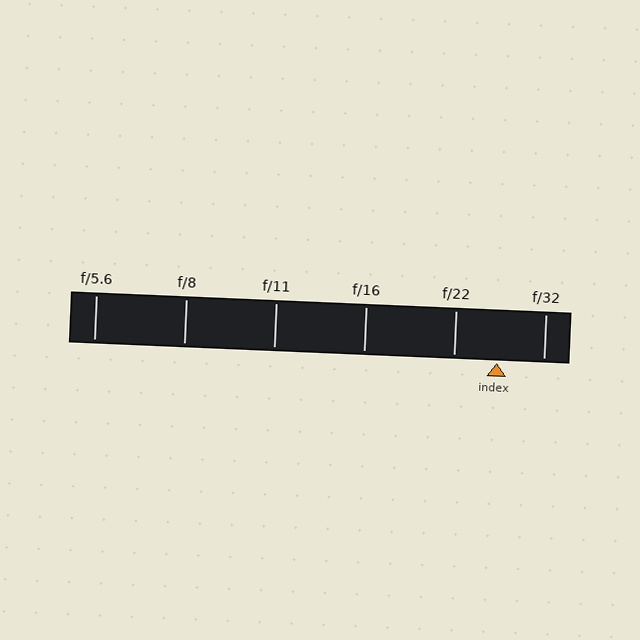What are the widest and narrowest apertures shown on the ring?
The widest aperture shown is f/5.6 and the narrowest is f/32.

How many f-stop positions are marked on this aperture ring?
There are 6 f-stop positions marked.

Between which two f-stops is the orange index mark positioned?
The index mark is between f/22 and f/32.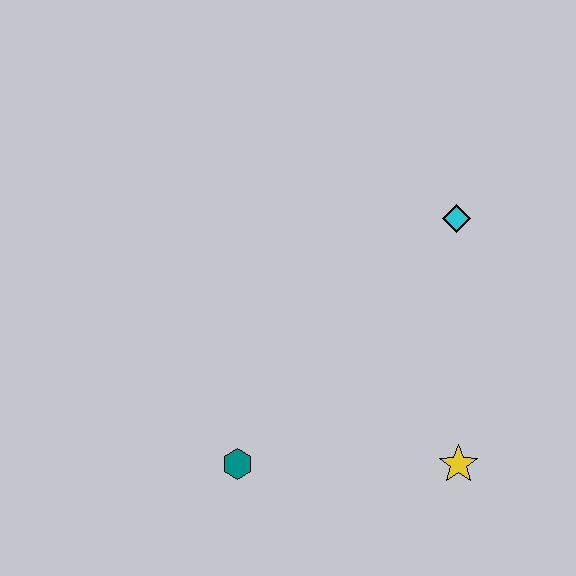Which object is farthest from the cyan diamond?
The teal hexagon is farthest from the cyan diamond.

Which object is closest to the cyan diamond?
The yellow star is closest to the cyan diamond.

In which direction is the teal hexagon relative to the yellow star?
The teal hexagon is to the left of the yellow star.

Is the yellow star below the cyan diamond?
Yes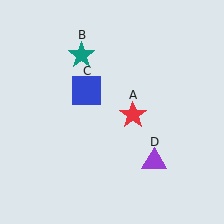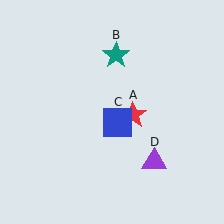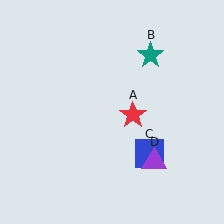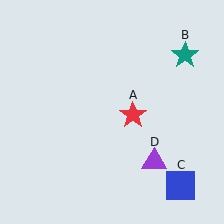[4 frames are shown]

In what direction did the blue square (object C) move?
The blue square (object C) moved down and to the right.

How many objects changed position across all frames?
2 objects changed position: teal star (object B), blue square (object C).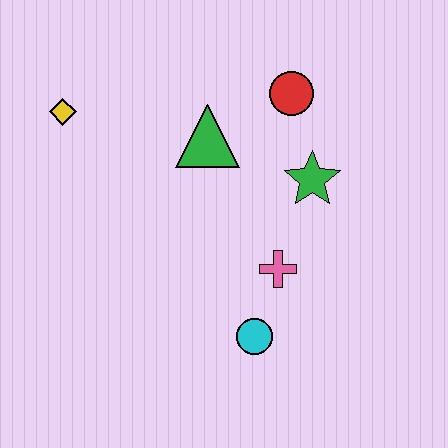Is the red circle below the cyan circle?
No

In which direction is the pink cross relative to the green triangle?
The pink cross is below the green triangle.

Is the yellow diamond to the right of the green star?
No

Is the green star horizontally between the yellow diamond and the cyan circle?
No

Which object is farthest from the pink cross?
The yellow diamond is farthest from the pink cross.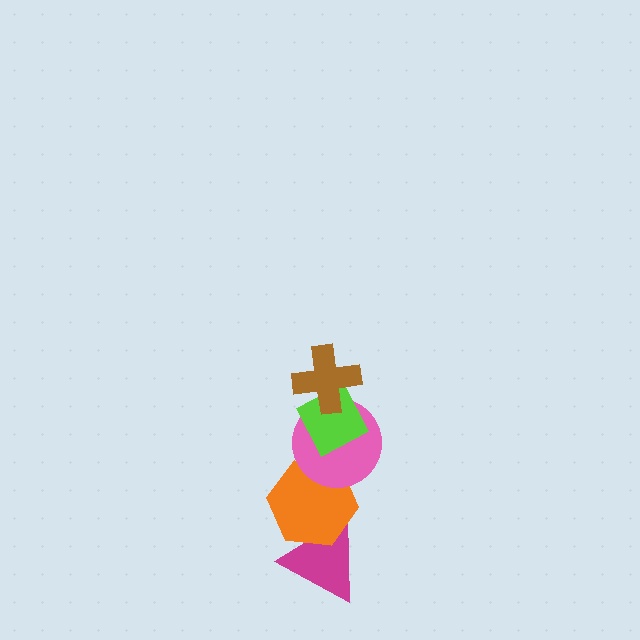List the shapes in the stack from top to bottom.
From top to bottom: the brown cross, the lime diamond, the pink circle, the orange hexagon, the magenta triangle.